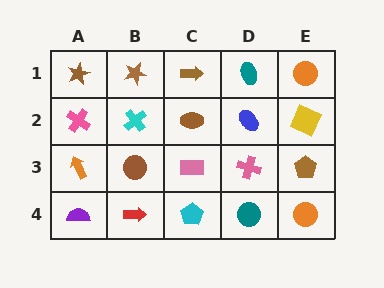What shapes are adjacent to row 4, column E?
A brown pentagon (row 3, column E), a teal circle (row 4, column D).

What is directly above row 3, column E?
A yellow square.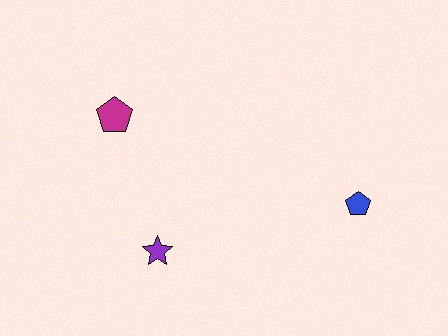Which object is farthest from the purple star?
The blue pentagon is farthest from the purple star.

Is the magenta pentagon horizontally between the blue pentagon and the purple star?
No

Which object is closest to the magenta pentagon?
The purple star is closest to the magenta pentagon.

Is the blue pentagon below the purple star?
No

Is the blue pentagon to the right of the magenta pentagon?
Yes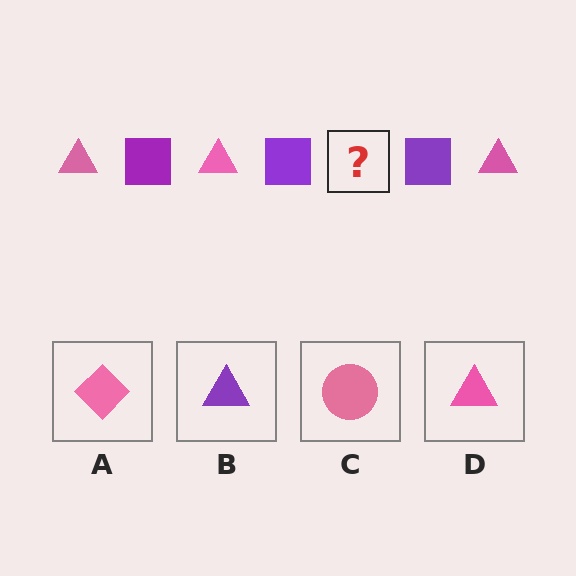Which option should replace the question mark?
Option D.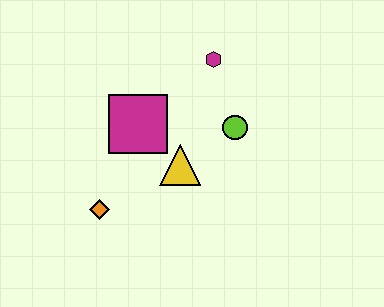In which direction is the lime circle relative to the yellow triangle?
The lime circle is to the right of the yellow triangle.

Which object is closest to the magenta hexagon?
The lime circle is closest to the magenta hexagon.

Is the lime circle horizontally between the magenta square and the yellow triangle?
No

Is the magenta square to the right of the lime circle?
No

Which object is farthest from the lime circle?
The orange diamond is farthest from the lime circle.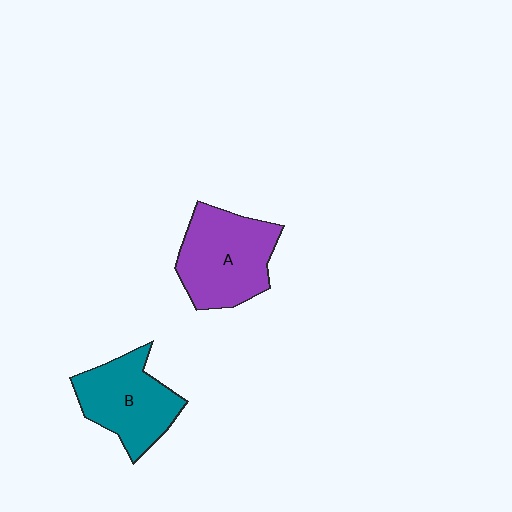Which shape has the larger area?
Shape A (purple).